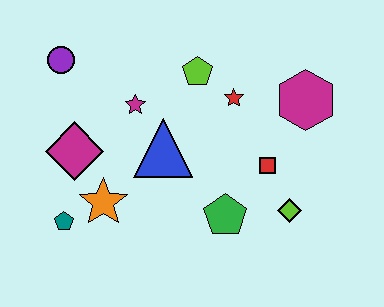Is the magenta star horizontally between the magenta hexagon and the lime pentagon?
No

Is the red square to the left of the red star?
No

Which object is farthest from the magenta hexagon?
The teal pentagon is farthest from the magenta hexagon.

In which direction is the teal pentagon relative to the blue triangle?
The teal pentagon is to the left of the blue triangle.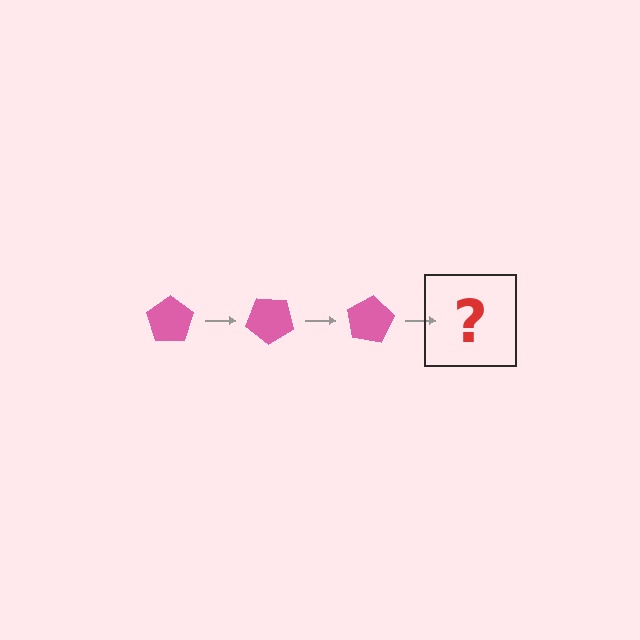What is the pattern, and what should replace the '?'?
The pattern is that the pentagon rotates 40 degrees each step. The '?' should be a pink pentagon rotated 120 degrees.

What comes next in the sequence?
The next element should be a pink pentagon rotated 120 degrees.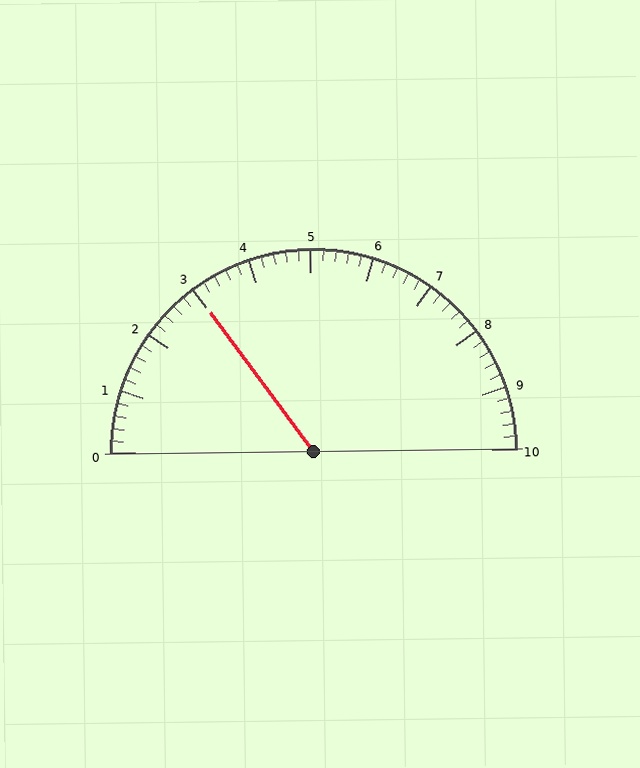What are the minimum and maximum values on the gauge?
The gauge ranges from 0 to 10.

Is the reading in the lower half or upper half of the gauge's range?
The reading is in the lower half of the range (0 to 10).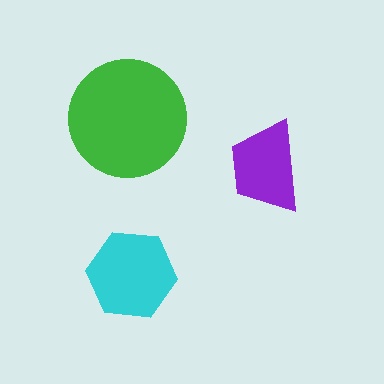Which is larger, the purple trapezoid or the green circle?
The green circle.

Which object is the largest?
The green circle.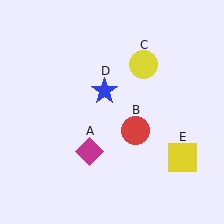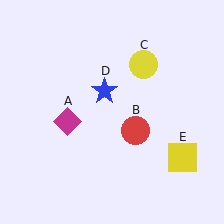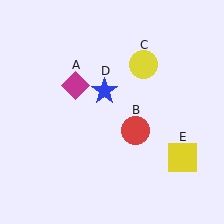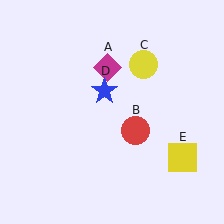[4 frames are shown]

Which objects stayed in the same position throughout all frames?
Red circle (object B) and yellow circle (object C) and blue star (object D) and yellow square (object E) remained stationary.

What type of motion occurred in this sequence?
The magenta diamond (object A) rotated clockwise around the center of the scene.